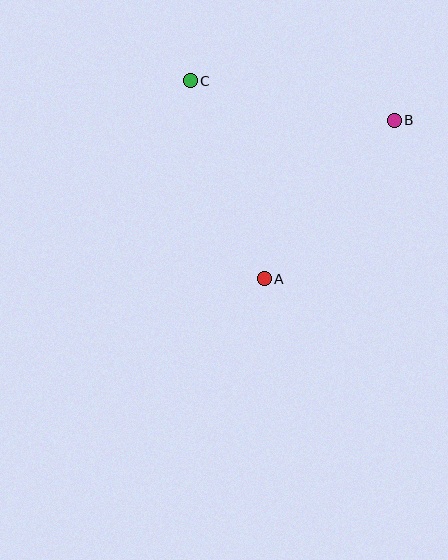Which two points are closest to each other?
Points A and B are closest to each other.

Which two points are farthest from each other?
Points A and C are farthest from each other.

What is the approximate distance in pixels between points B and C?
The distance between B and C is approximately 208 pixels.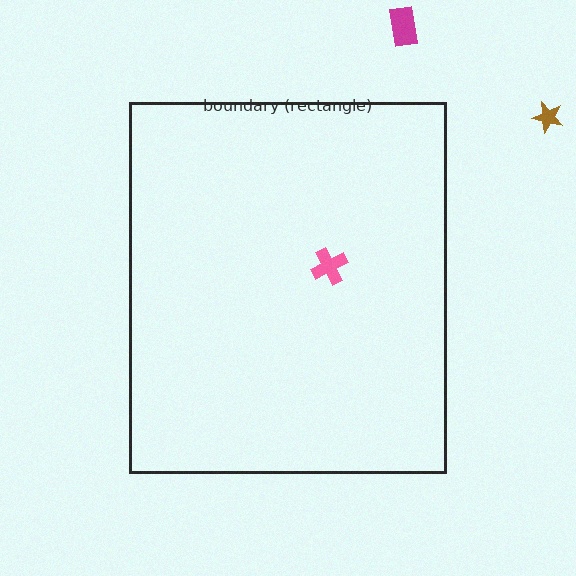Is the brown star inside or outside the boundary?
Outside.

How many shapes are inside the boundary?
1 inside, 2 outside.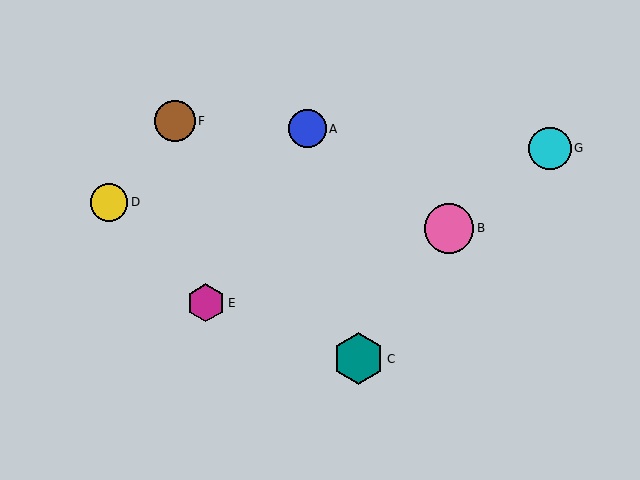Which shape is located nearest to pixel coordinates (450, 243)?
The pink circle (labeled B) at (449, 228) is nearest to that location.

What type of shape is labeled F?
Shape F is a brown circle.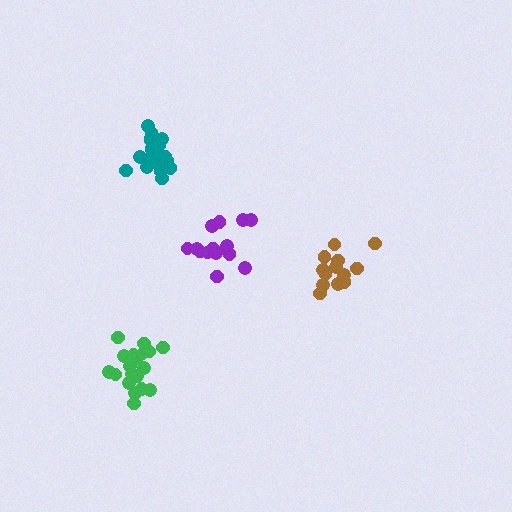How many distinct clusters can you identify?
There are 4 distinct clusters.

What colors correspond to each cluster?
The clusters are colored: green, purple, brown, teal.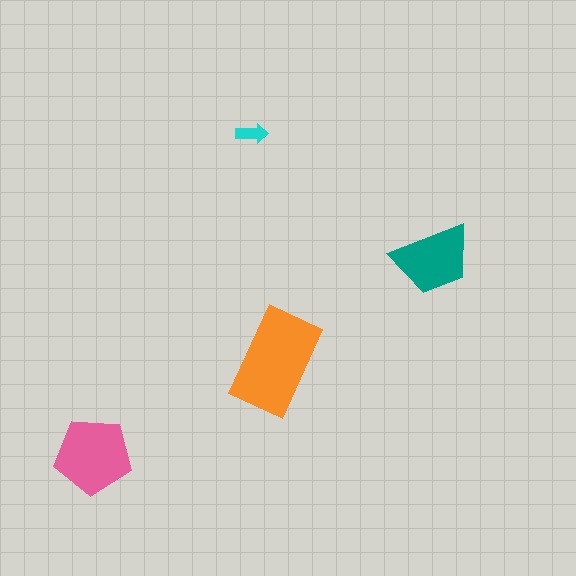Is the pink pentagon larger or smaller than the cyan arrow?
Larger.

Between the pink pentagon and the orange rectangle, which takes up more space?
The orange rectangle.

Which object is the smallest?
The cyan arrow.